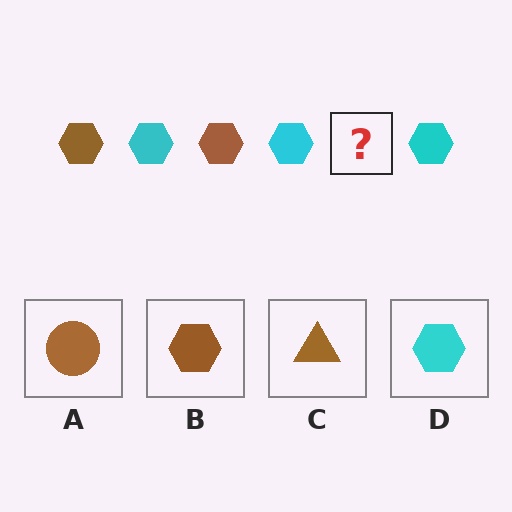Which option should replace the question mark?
Option B.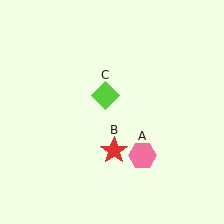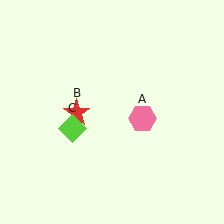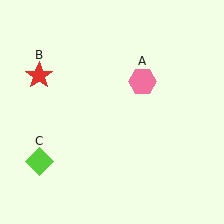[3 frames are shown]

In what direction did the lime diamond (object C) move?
The lime diamond (object C) moved down and to the left.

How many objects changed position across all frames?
3 objects changed position: pink hexagon (object A), red star (object B), lime diamond (object C).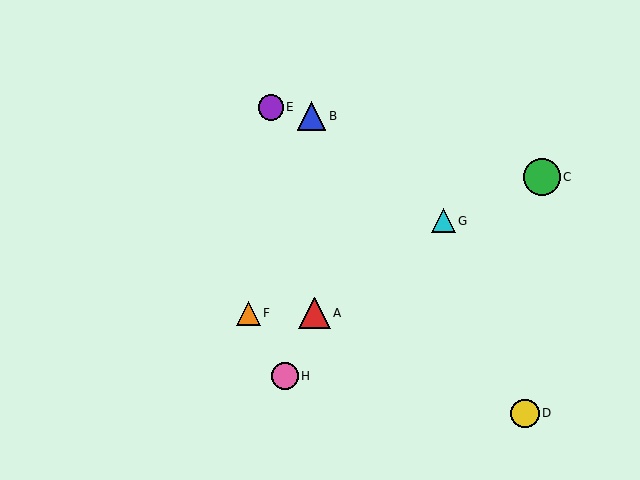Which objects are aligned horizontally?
Objects A, F are aligned horizontally.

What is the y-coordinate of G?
Object G is at y≈221.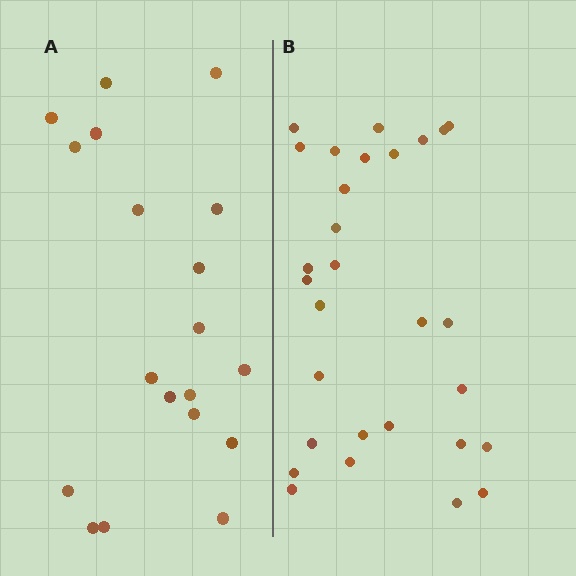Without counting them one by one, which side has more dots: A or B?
Region B (the right region) has more dots.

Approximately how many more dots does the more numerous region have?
Region B has roughly 10 or so more dots than region A.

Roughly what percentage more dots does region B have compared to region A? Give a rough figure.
About 55% more.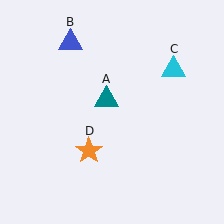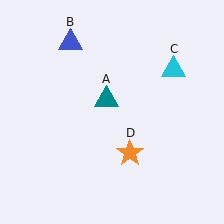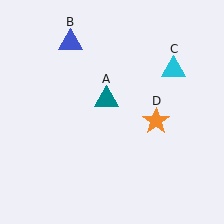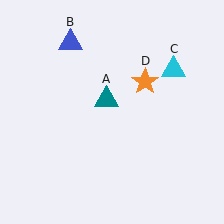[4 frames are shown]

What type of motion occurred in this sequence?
The orange star (object D) rotated counterclockwise around the center of the scene.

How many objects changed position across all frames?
1 object changed position: orange star (object D).